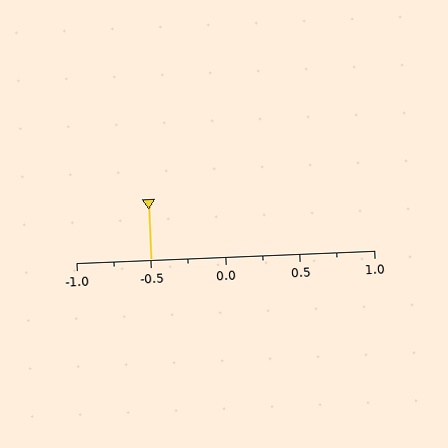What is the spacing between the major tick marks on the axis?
The major ticks are spaced 0.5 apart.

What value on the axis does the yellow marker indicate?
The marker indicates approximately -0.5.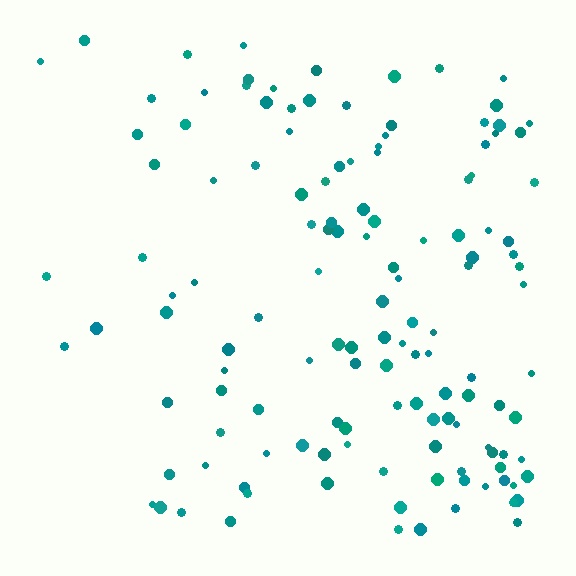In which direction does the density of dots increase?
From left to right, with the right side densest.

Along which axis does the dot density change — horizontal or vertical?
Horizontal.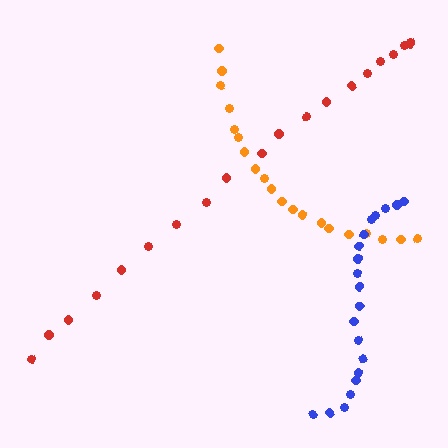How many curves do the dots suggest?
There are 3 distinct paths.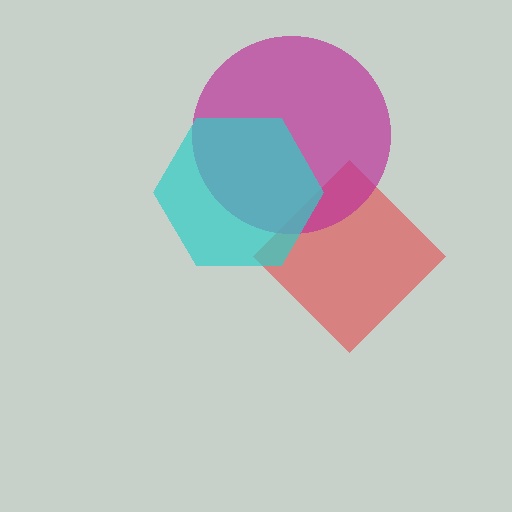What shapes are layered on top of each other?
The layered shapes are: a red diamond, a magenta circle, a cyan hexagon.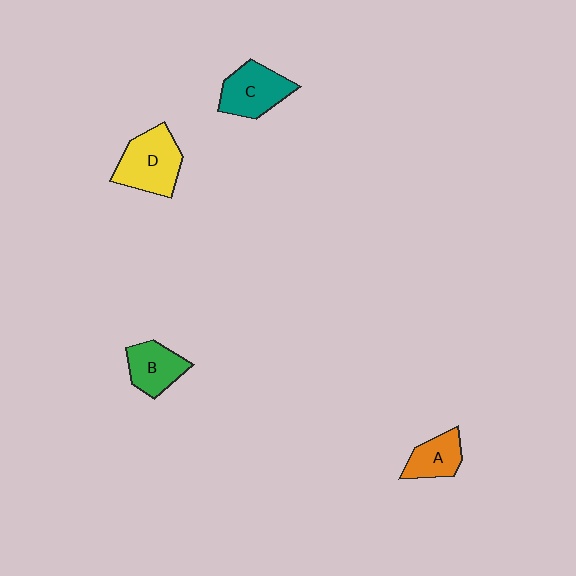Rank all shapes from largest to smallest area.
From largest to smallest: D (yellow), C (teal), B (green), A (orange).